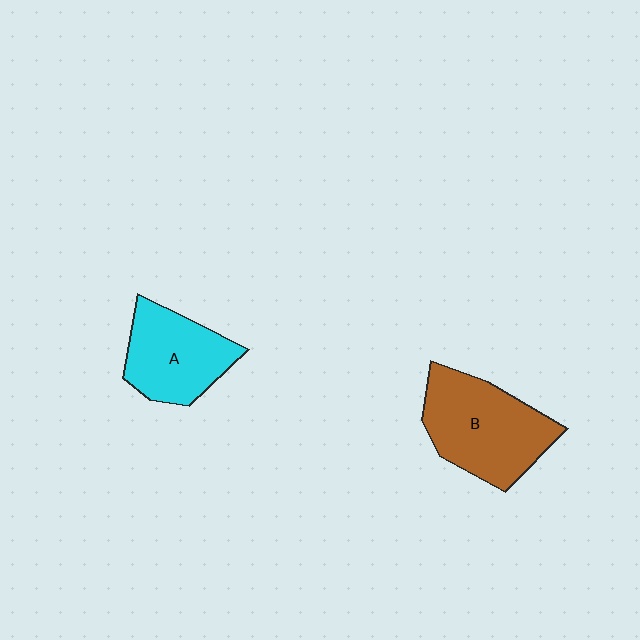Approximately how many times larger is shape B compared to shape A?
Approximately 1.3 times.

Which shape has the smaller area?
Shape A (cyan).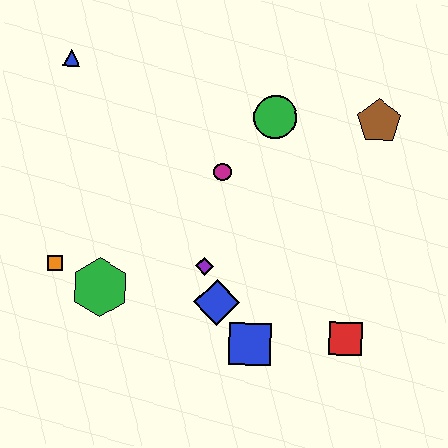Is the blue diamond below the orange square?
Yes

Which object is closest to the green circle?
The magenta circle is closest to the green circle.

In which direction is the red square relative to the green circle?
The red square is below the green circle.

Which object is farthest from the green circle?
The orange square is farthest from the green circle.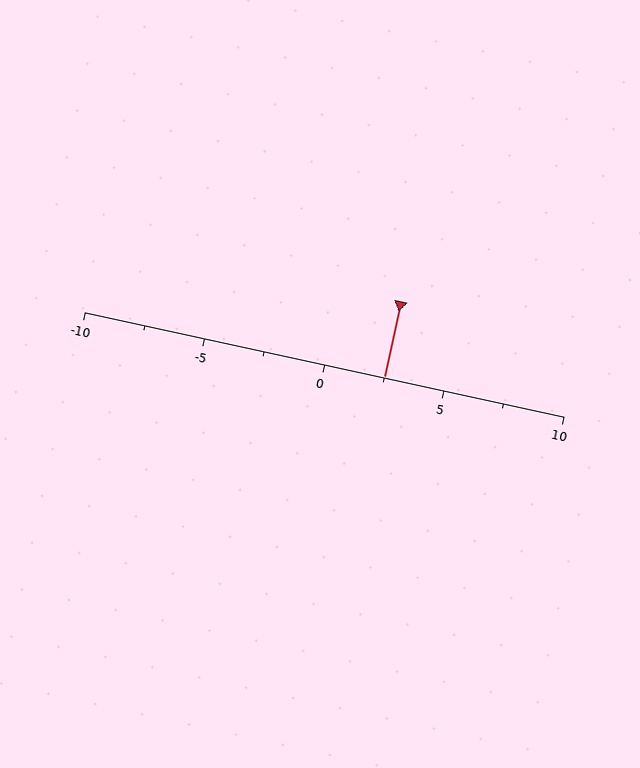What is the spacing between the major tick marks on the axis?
The major ticks are spaced 5 apart.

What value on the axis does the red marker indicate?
The marker indicates approximately 2.5.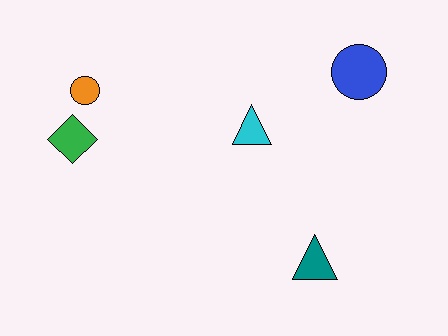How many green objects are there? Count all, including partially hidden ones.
There is 1 green object.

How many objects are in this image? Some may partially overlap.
There are 5 objects.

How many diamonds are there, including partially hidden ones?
There is 1 diamond.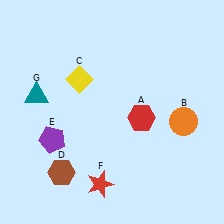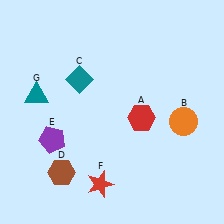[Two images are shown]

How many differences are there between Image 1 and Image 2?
There is 1 difference between the two images.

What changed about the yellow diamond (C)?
In Image 1, C is yellow. In Image 2, it changed to teal.